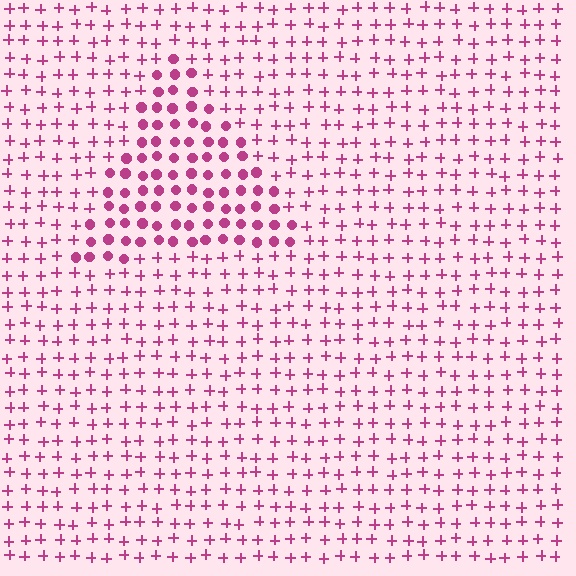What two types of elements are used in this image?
The image uses circles inside the triangle region and plus signs outside it.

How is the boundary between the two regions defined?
The boundary is defined by a change in element shape: circles inside vs. plus signs outside. All elements share the same color and spacing.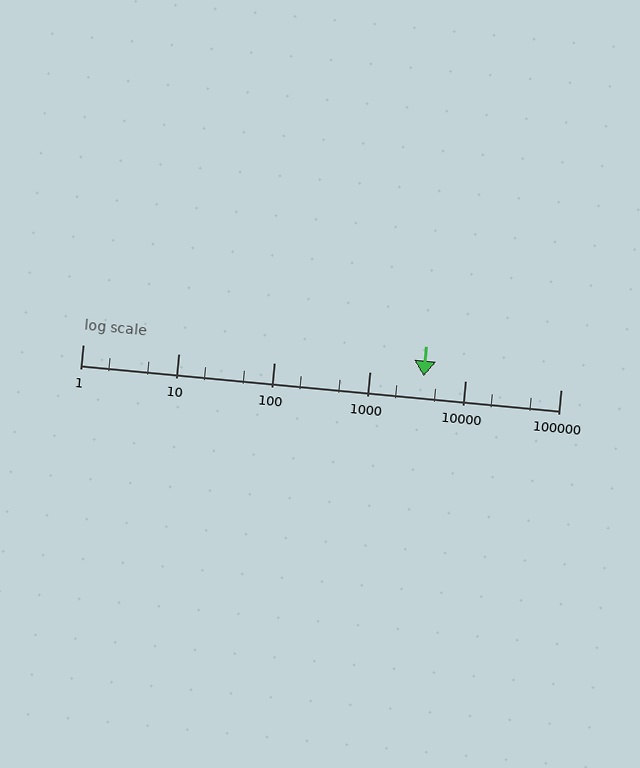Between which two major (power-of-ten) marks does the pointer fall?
The pointer is between 1000 and 10000.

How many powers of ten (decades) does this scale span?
The scale spans 5 decades, from 1 to 100000.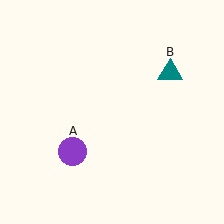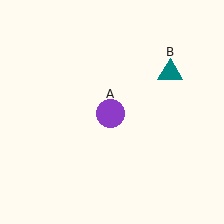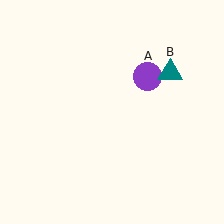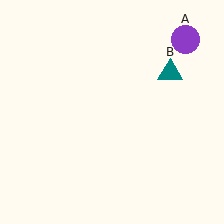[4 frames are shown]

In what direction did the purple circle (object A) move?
The purple circle (object A) moved up and to the right.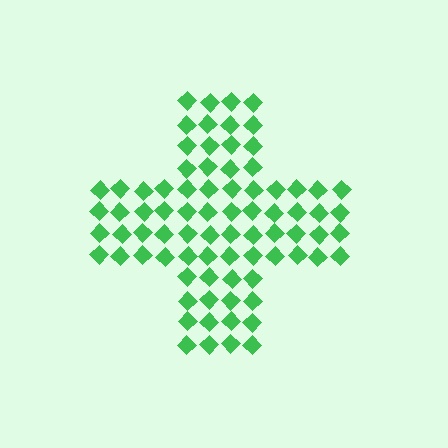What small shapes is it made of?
It is made of small diamonds.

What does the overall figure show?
The overall figure shows a cross.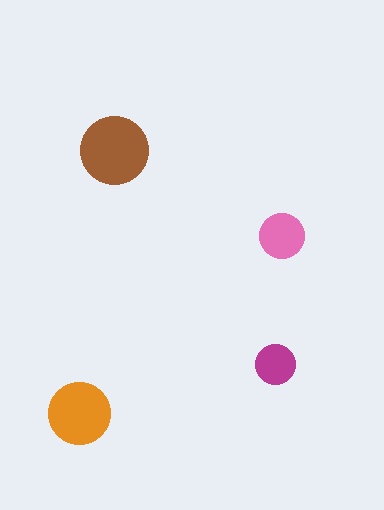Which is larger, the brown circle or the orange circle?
The brown one.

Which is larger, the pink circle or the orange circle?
The orange one.